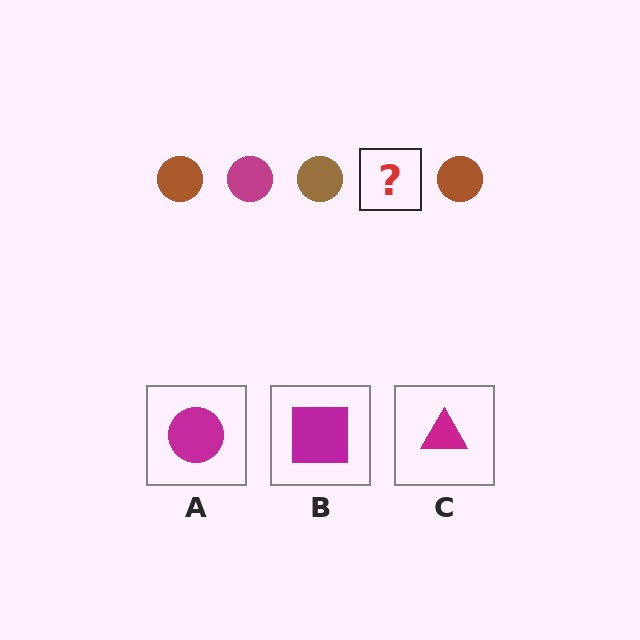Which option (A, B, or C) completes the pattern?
A.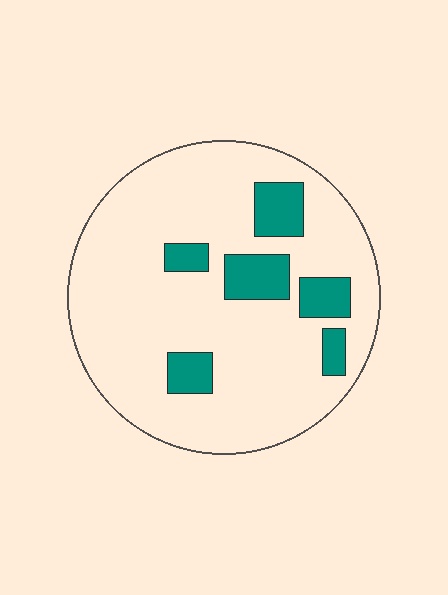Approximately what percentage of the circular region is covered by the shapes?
Approximately 15%.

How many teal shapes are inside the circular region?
6.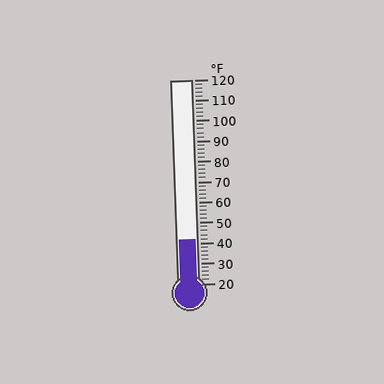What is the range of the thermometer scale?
The thermometer scale ranges from 20°F to 120°F.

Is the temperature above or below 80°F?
The temperature is below 80°F.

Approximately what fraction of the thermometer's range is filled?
The thermometer is filled to approximately 20% of its range.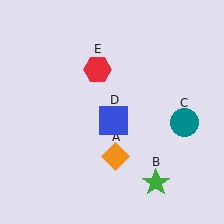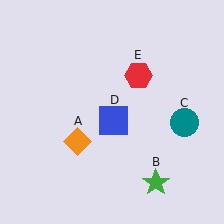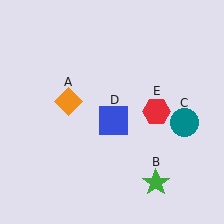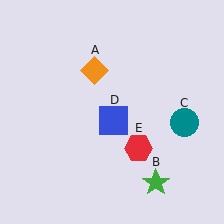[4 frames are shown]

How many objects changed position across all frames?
2 objects changed position: orange diamond (object A), red hexagon (object E).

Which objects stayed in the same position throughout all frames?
Green star (object B) and teal circle (object C) and blue square (object D) remained stationary.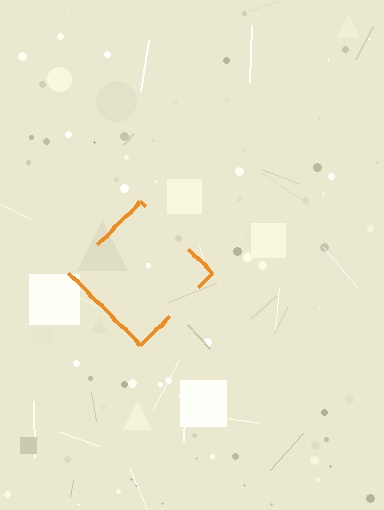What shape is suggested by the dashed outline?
The dashed outline suggests a diamond.